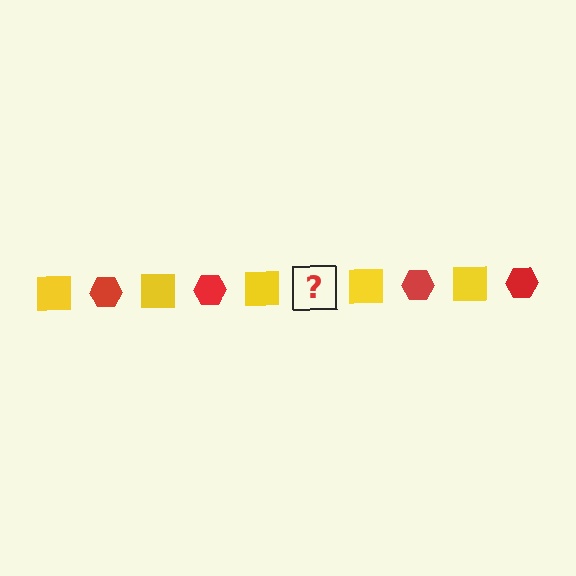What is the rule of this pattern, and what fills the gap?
The rule is that the pattern alternates between yellow square and red hexagon. The gap should be filled with a red hexagon.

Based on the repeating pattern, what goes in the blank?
The blank should be a red hexagon.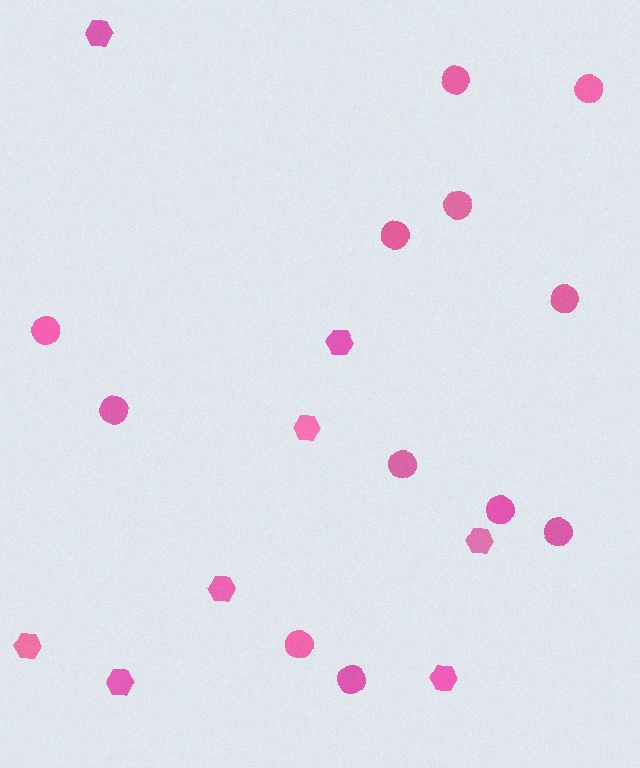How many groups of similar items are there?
There are 2 groups: one group of circles (12) and one group of hexagons (8).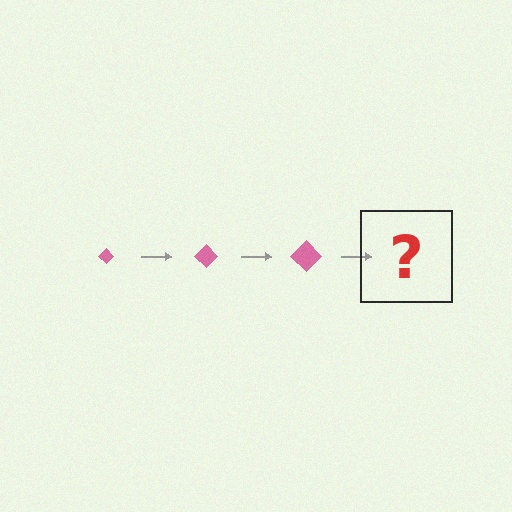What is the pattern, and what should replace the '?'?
The pattern is that the diamond gets progressively larger each step. The '?' should be a pink diamond, larger than the previous one.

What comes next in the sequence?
The next element should be a pink diamond, larger than the previous one.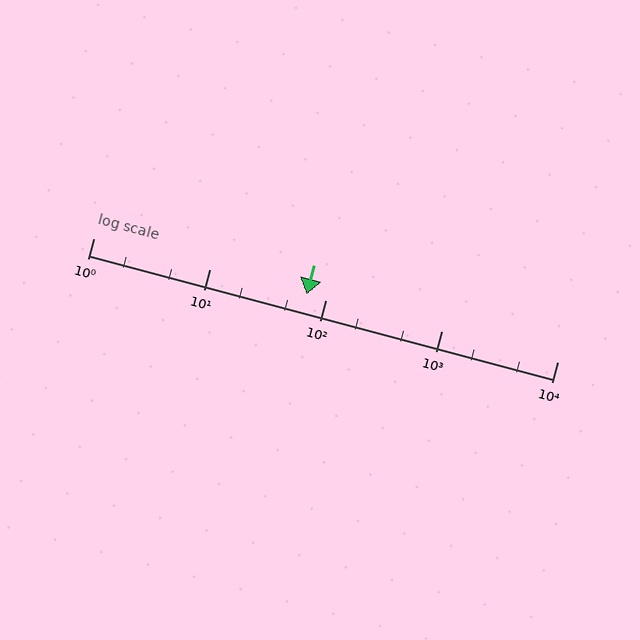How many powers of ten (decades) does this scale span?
The scale spans 4 decades, from 1 to 10000.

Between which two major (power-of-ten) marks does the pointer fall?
The pointer is between 10 and 100.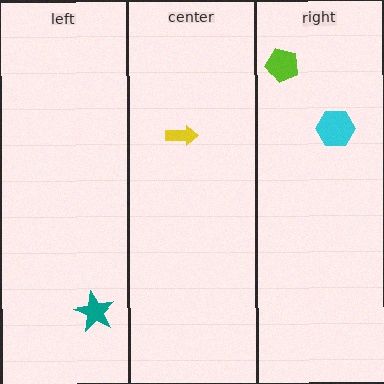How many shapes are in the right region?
2.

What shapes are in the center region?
The yellow arrow.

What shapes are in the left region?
The teal star.